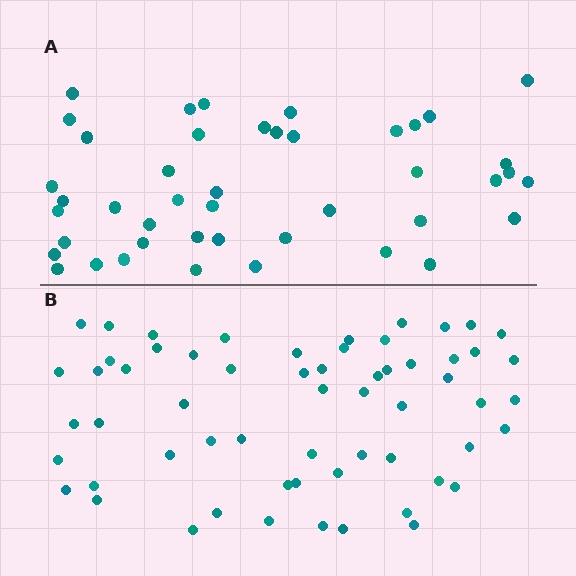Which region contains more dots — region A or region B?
Region B (the bottom region) has more dots.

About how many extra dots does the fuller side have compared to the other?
Region B has approximately 15 more dots than region A.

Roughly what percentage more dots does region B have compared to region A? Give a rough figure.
About 35% more.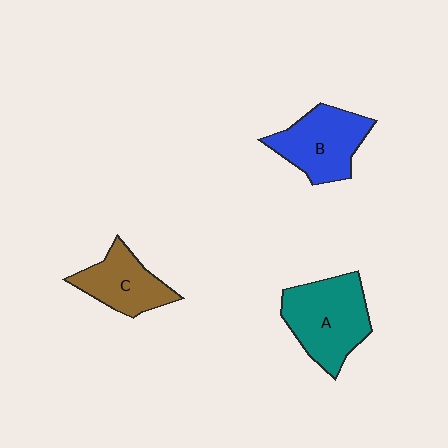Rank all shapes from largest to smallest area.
From largest to smallest: A (teal), B (blue), C (brown).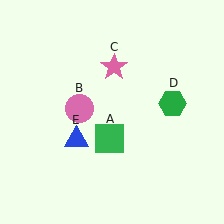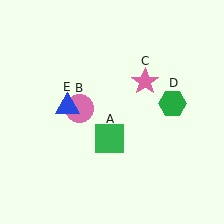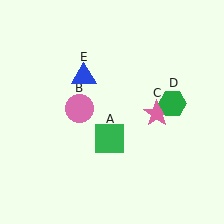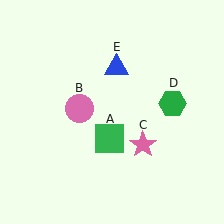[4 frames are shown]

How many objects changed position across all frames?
2 objects changed position: pink star (object C), blue triangle (object E).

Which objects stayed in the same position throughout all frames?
Green square (object A) and pink circle (object B) and green hexagon (object D) remained stationary.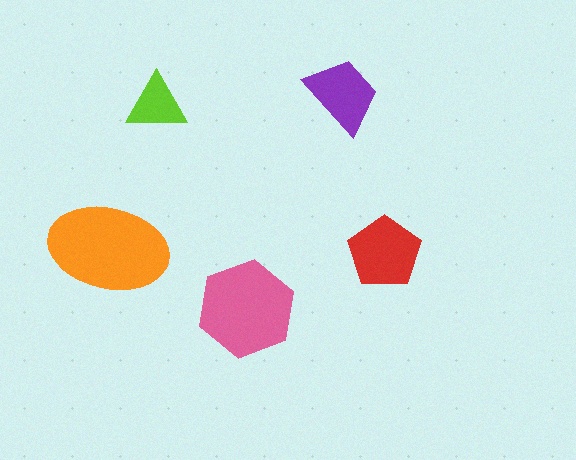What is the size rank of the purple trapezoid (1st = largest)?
4th.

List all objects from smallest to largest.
The lime triangle, the purple trapezoid, the red pentagon, the pink hexagon, the orange ellipse.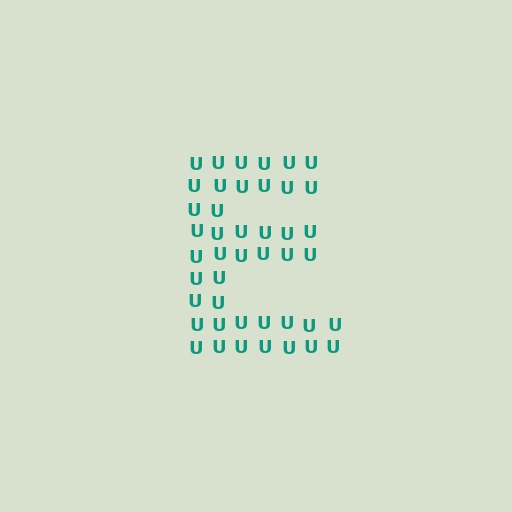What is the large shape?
The large shape is the letter E.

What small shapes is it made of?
It is made of small letter U's.